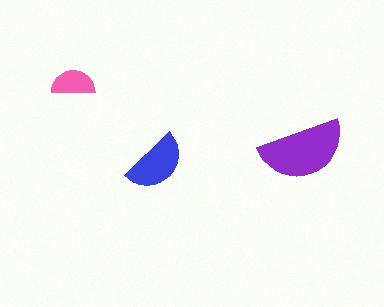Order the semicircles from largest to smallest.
the purple one, the blue one, the pink one.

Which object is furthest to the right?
The purple semicircle is rightmost.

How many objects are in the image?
There are 3 objects in the image.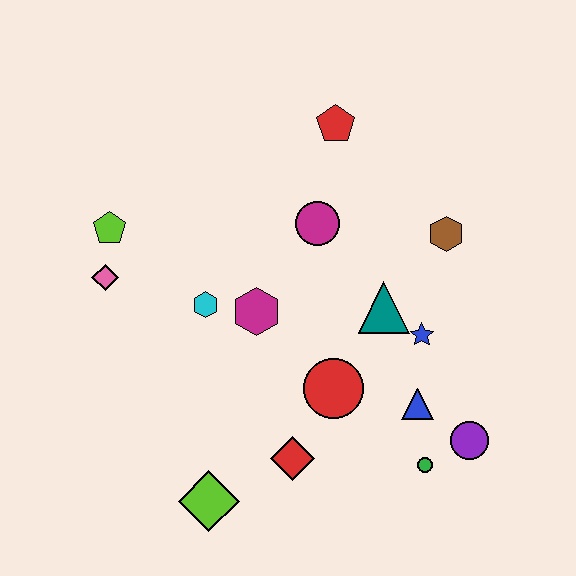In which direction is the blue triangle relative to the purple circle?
The blue triangle is to the left of the purple circle.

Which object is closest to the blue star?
The teal triangle is closest to the blue star.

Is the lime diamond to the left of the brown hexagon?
Yes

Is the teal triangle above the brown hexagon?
No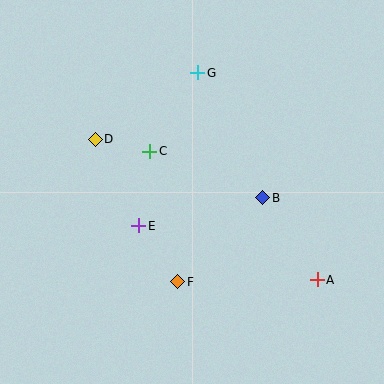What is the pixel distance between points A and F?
The distance between A and F is 139 pixels.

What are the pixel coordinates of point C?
Point C is at (150, 151).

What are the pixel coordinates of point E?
Point E is at (139, 226).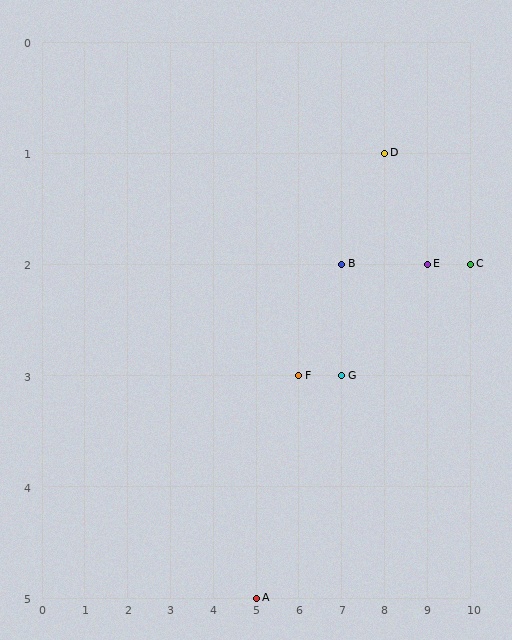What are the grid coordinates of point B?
Point B is at grid coordinates (7, 2).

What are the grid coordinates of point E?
Point E is at grid coordinates (9, 2).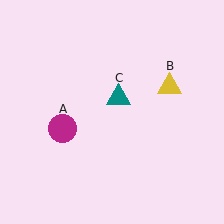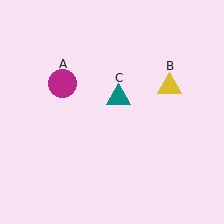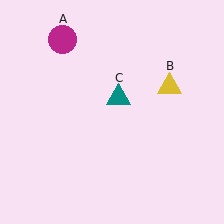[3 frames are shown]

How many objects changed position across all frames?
1 object changed position: magenta circle (object A).